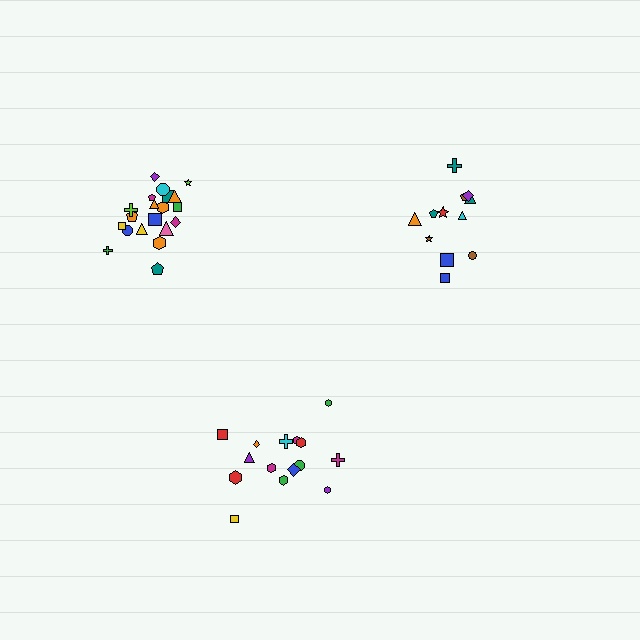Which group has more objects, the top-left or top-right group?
The top-left group.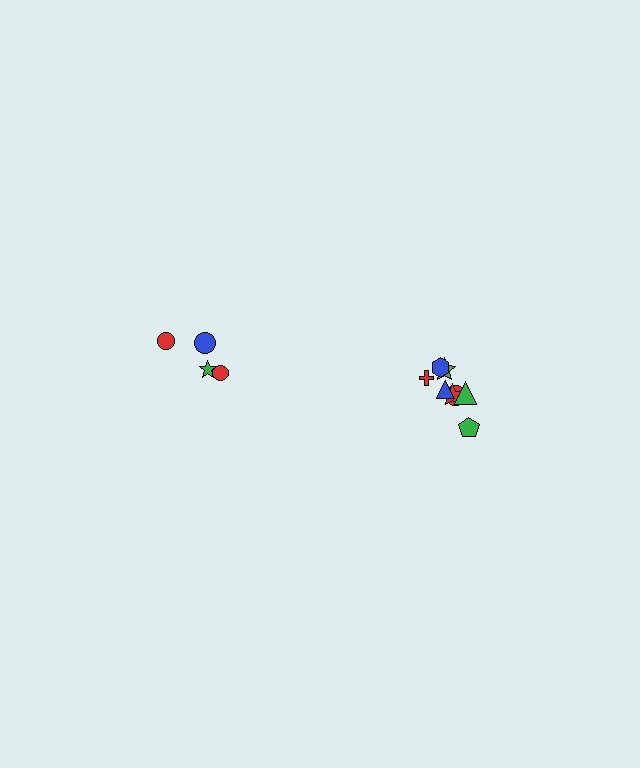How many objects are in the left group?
There are 4 objects.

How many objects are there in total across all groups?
There are 12 objects.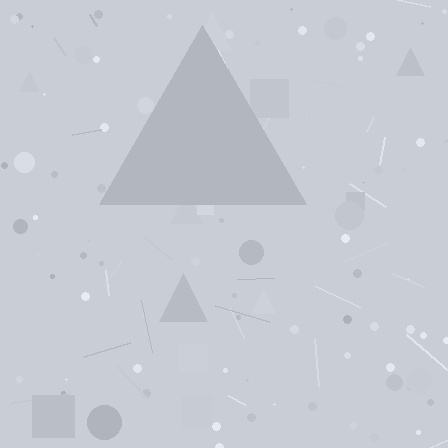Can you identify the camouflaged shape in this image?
The camouflaged shape is a triangle.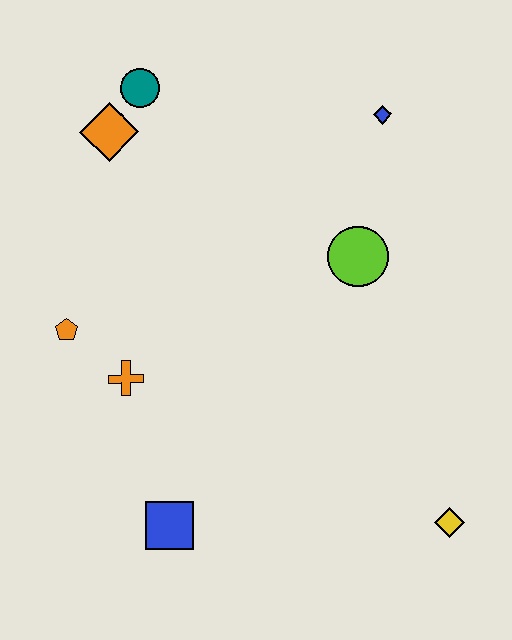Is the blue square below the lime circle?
Yes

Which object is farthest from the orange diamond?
The yellow diamond is farthest from the orange diamond.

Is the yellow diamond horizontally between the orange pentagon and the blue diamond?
No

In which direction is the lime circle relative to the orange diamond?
The lime circle is to the right of the orange diamond.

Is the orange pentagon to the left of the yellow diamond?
Yes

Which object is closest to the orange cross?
The orange pentagon is closest to the orange cross.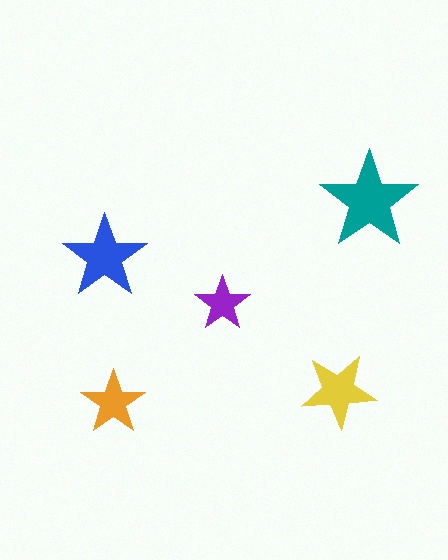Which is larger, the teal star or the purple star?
The teal one.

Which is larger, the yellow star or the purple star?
The yellow one.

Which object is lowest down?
The orange star is bottommost.